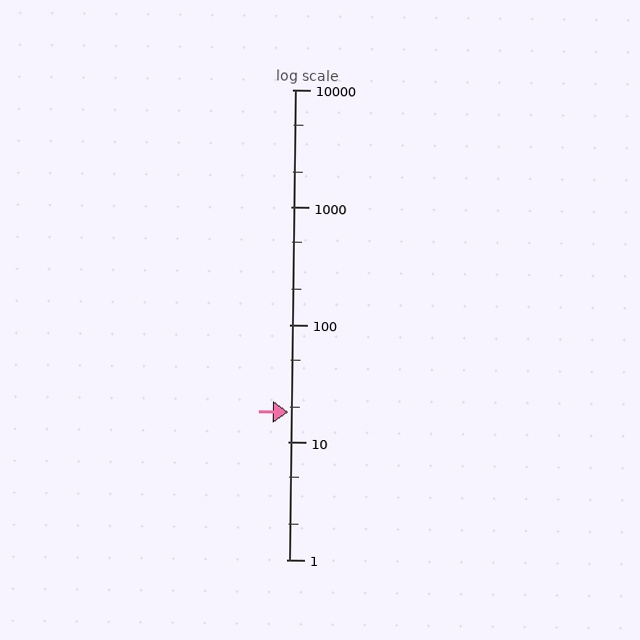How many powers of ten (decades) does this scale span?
The scale spans 4 decades, from 1 to 10000.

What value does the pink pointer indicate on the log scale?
The pointer indicates approximately 18.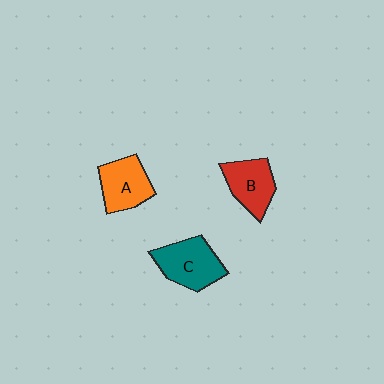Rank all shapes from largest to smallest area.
From largest to smallest: C (teal), A (orange), B (red).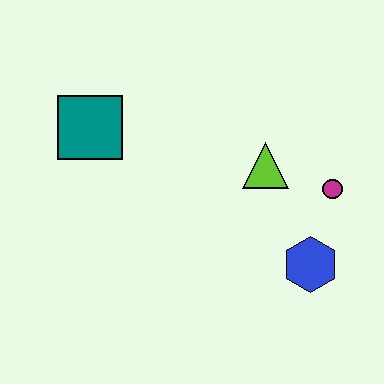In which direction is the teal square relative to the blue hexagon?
The teal square is to the left of the blue hexagon.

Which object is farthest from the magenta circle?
The teal square is farthest from the magenta circle.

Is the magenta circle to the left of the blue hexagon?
No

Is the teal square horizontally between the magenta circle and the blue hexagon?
No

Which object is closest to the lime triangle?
The magenta circle is closest to the lime triangle.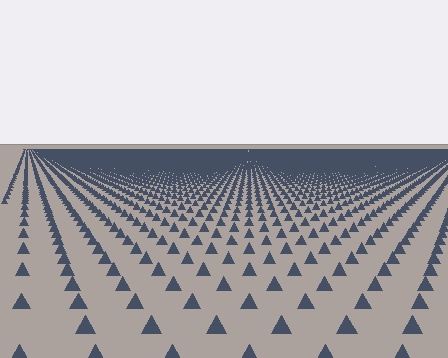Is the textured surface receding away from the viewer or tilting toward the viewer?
The surface is receding away from the viewer. Texture elements get smaller and denser toward the top.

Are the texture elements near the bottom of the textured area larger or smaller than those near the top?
Larger. Near the bottom, elements are closer to the viewer and appear at a bigger on-screen size.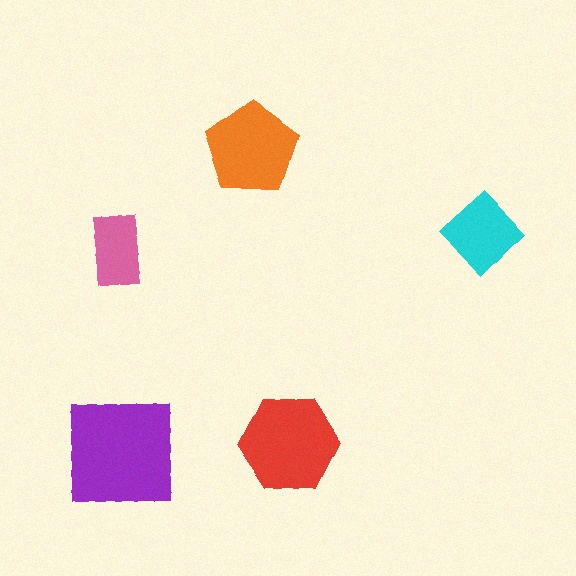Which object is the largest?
The purple square.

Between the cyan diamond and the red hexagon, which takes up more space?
The red hexagon.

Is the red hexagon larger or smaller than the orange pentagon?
Larger.